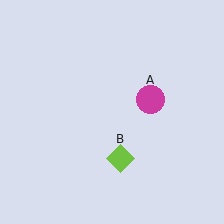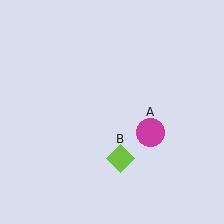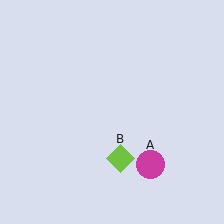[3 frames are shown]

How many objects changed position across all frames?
1 object changed position: magenta circle (object A).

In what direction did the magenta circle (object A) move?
The magenta circle (object A) moved down.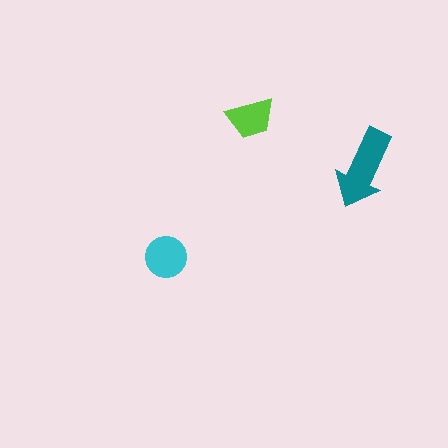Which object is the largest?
The teal arrow.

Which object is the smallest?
The lime trapezoid.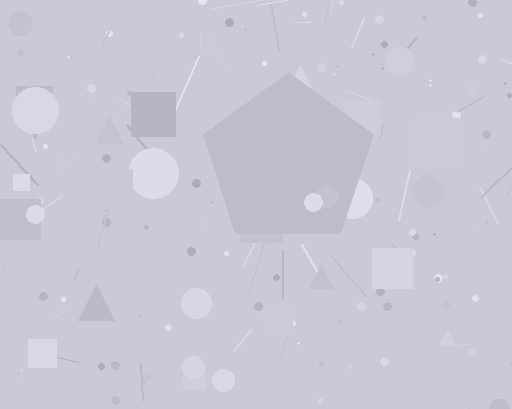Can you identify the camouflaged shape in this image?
The camouflaged shape is a pentagon.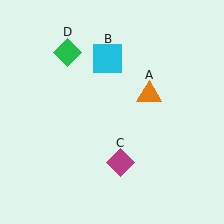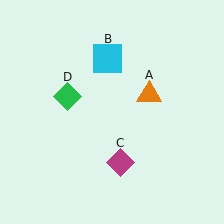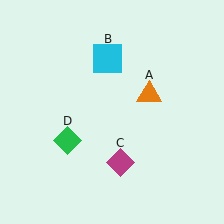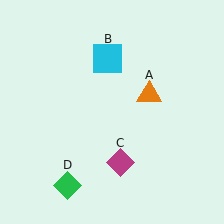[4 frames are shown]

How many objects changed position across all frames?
1 object changed position: green diamond (object D).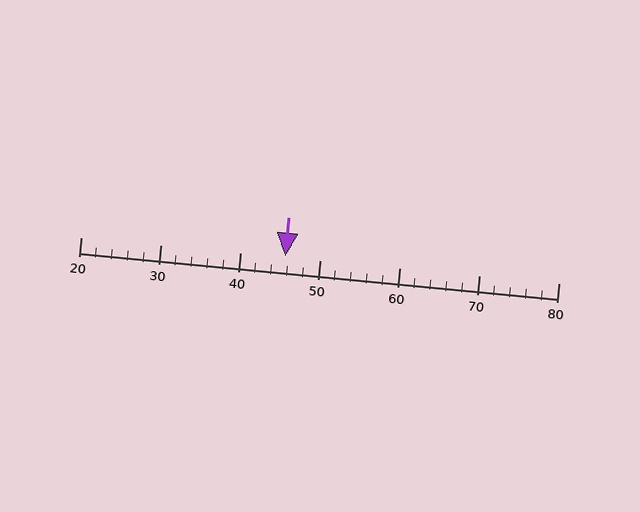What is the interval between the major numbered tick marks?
The major tick marks are spaced 10 units apart.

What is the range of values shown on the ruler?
The ruler shows values from 20 to 80.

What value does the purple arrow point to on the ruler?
The purple arrow points to approximately 46.